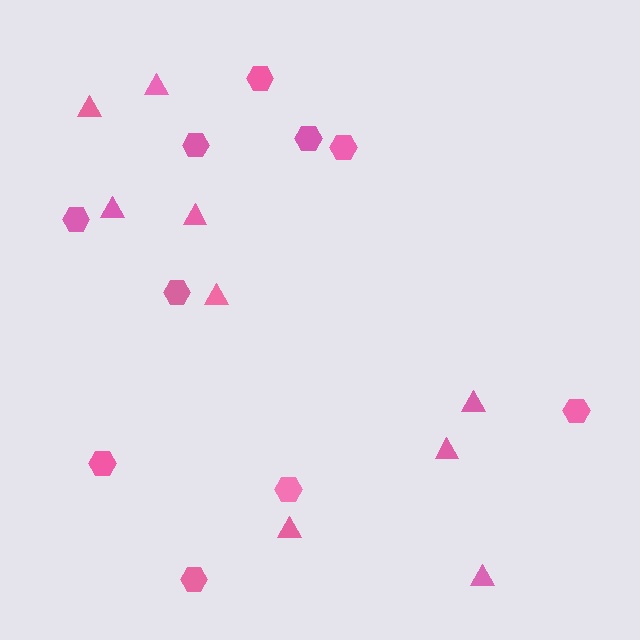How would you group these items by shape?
There are 2 groups: one group of hexagons (10) and one group of triangles (9).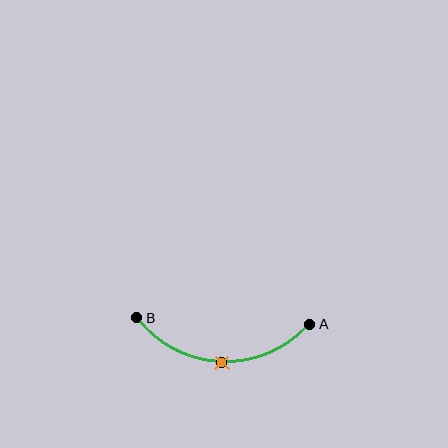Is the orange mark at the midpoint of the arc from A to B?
Yes. The orange mark lies on the arc at equal arc-length from both A and B — it is the arc midpoint.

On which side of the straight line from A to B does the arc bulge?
The arc bulges below the straight line connecting A and B.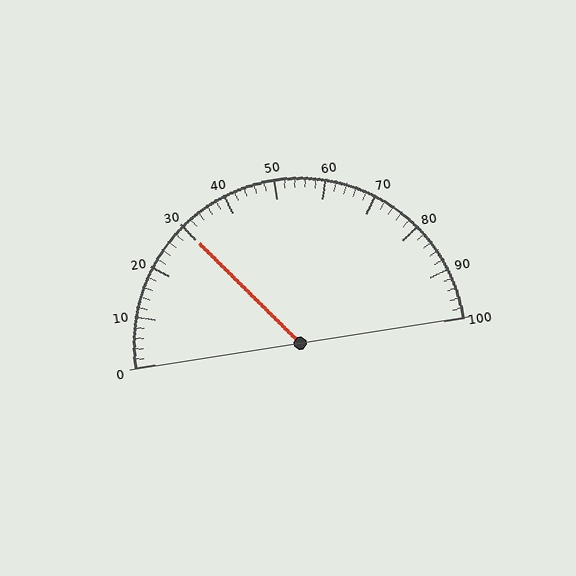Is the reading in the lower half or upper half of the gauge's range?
The reading is in the lower half of the range (0 to 100).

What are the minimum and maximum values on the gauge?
The gauge ranges from 0 to 100.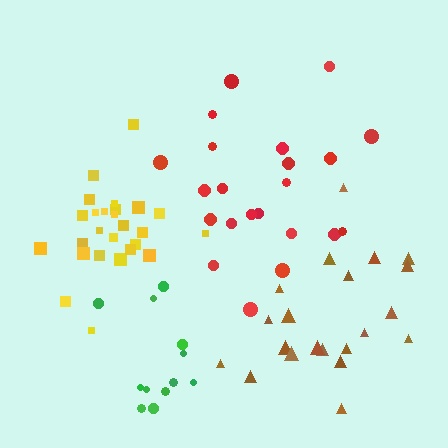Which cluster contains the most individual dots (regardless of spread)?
Yellow (26).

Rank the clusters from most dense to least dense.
yellow, green, red, brown.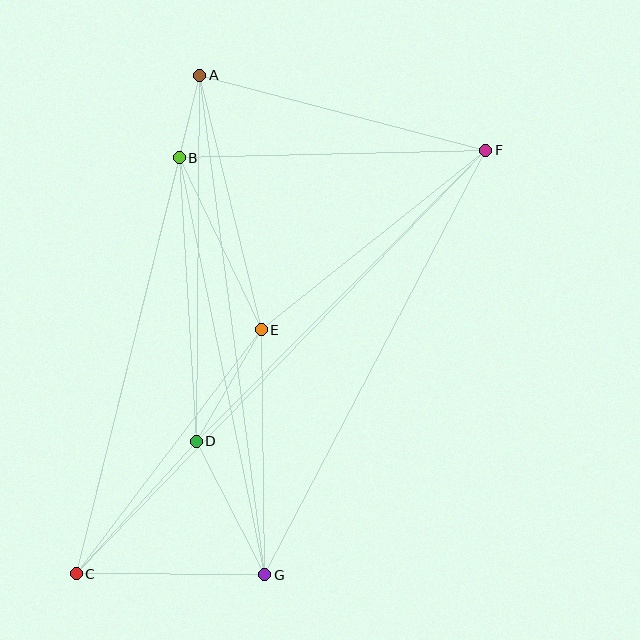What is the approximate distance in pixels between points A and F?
The distance between A and F is approximately 296 pixels.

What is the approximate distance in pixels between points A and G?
The distance between A and G is approximately 504 pixels.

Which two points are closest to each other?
Points A and B are closest to each other.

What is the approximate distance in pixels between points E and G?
The distance between E and G is approximately 245 pixels.